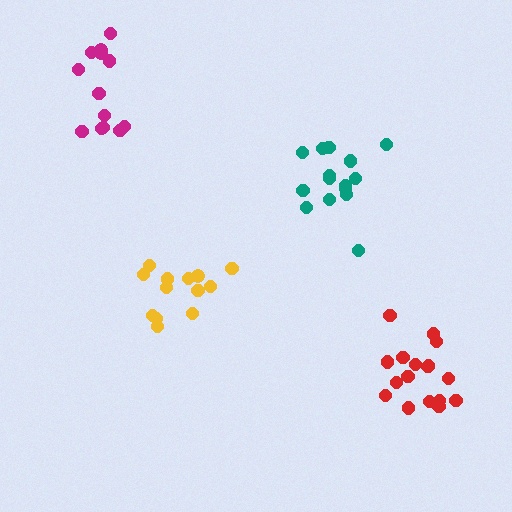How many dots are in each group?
Group 1: 17 dots, Group 2: 13 dots, Group 3: 15 dots, Group 4: 13 dots (58 total).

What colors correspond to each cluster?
The clusters are colored: red, magenta, teal, yellow.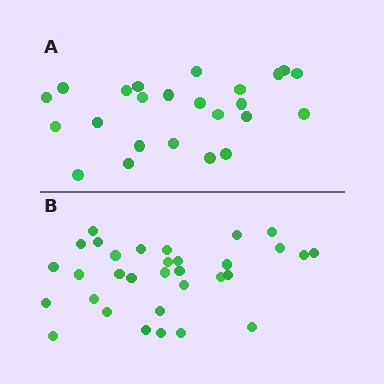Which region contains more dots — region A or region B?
Region B (the bottom region) has more dots.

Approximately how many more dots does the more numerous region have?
Region B has roughly 8 or so more dots than region A.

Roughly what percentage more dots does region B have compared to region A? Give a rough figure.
About 35% more.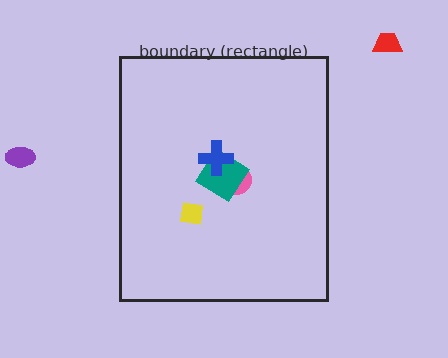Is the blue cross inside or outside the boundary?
Inside.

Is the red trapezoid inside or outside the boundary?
Outside.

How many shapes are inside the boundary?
4 inside, 2 outside.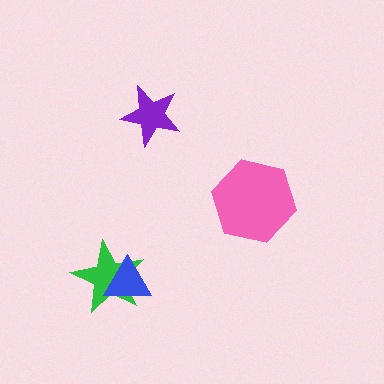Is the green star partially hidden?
Yes, it is partially covered by another shape.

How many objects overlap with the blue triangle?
1 object overlaps with the blue triangle.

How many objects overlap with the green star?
1 object overlaps with the green star.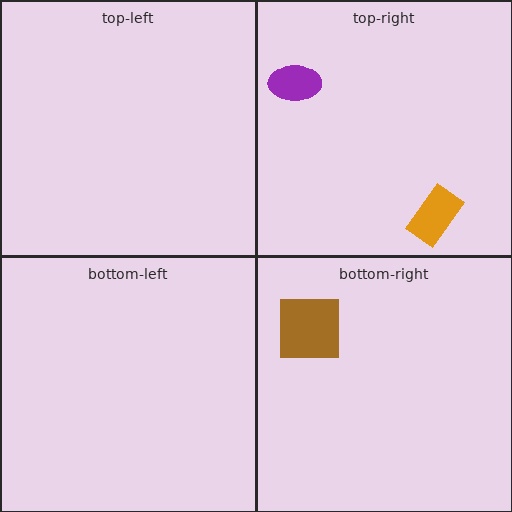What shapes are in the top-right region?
The purple ellipse, the orange rectangle.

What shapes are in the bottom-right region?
The brown square.